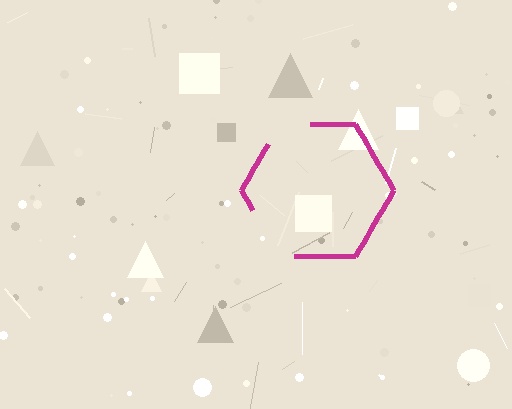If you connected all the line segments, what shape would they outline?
They would outline a hexagon.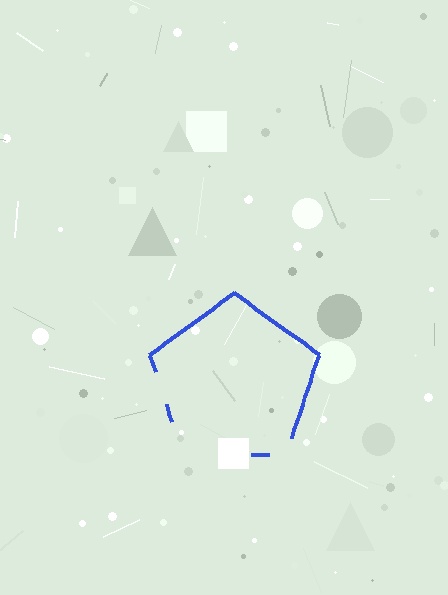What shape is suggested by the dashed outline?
The dashed outline suggests a pentagon.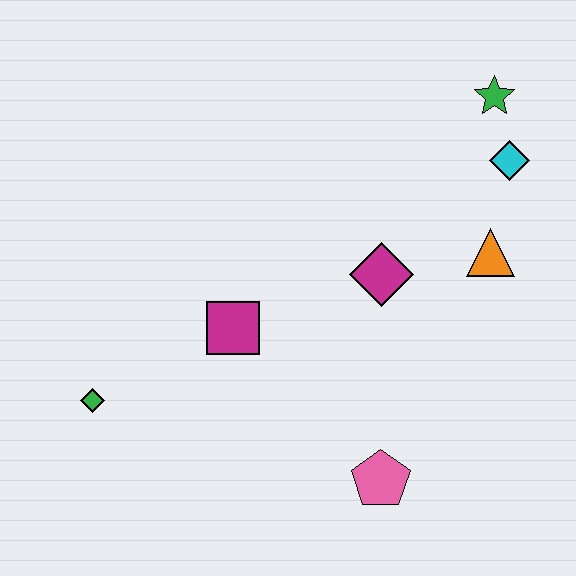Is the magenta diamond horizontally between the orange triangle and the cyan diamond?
No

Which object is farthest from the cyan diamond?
The green diamond is farthest from the cyan diamond.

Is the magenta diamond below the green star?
Yes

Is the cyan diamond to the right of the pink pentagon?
Yes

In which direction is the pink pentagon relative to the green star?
The pink pentagon is below the green star.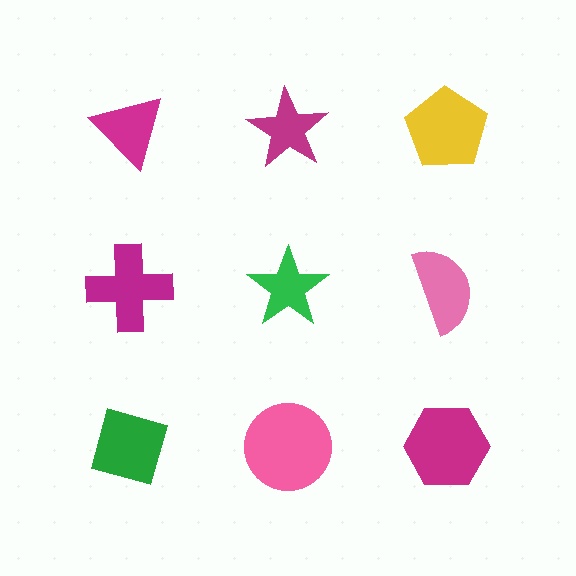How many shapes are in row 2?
3 shapes.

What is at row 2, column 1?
A magenta cross.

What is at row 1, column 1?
A magenta triangle.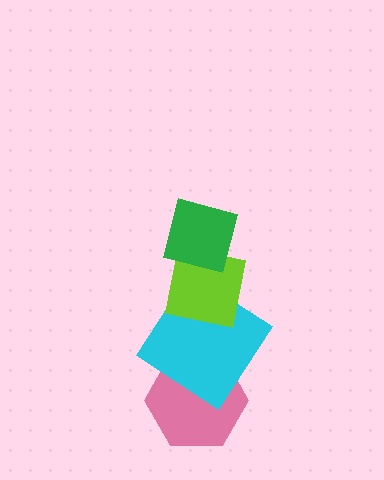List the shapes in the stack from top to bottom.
From top to bottom: the green square, the lime square, the cyan diamond, the pink hexagon.